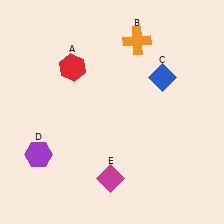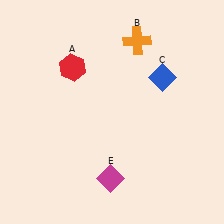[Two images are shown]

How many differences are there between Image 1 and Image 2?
There is 1 difference between the two images.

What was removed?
The purple hexagon (D) was removed in Image 2.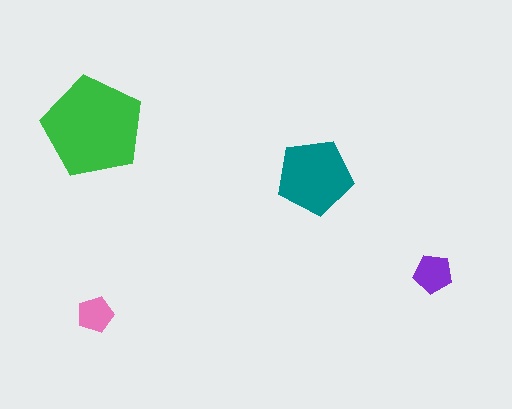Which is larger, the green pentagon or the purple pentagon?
The green one.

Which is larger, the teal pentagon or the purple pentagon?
The teal one.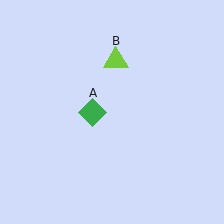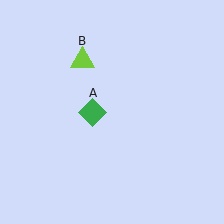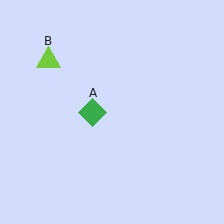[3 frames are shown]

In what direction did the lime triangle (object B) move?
The lime triangle (object B) moved left.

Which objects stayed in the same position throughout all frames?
Green diamond (object A) remained stationary.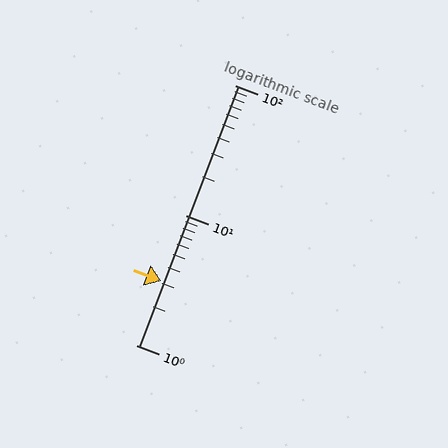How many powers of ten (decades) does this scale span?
The scale spans 2 decades, from 1 to 100.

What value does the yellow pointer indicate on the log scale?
The pointer indicates approximately 3.1.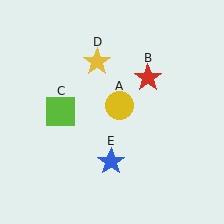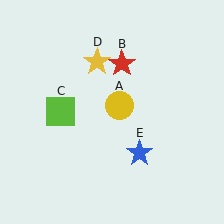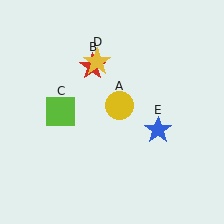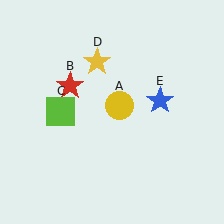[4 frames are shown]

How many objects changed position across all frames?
2 objects changed position: red star (object B), blue star (object E).